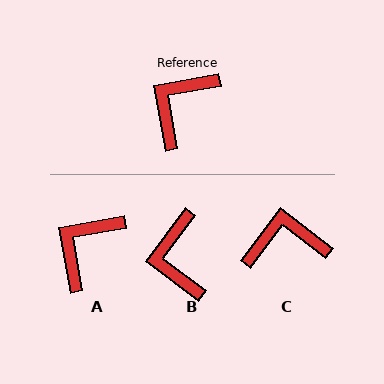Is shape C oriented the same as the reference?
No, it is off by about 48 degrees.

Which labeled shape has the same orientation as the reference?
A.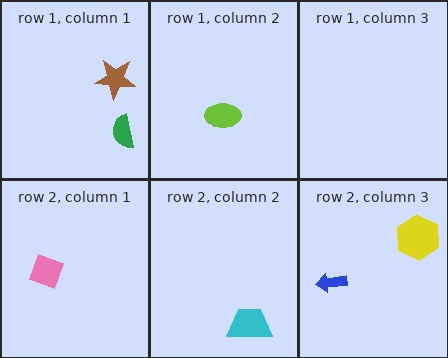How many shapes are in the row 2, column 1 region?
1.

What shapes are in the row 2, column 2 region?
The cyan trapezoid.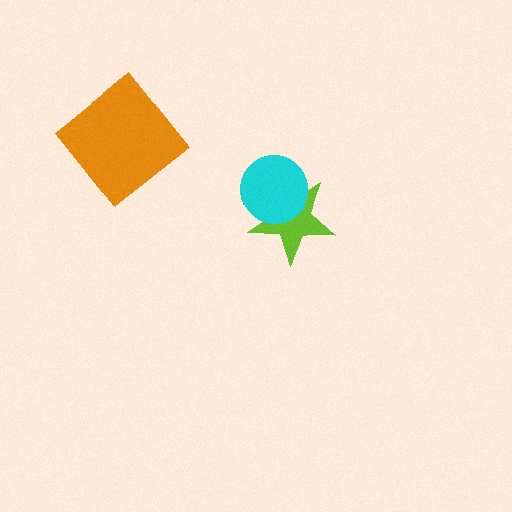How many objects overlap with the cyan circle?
1 object overlaps with the cyan circle.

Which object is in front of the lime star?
The cyan circle is in front of the lime star.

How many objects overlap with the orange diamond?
0 objects overlap with the orange diamond.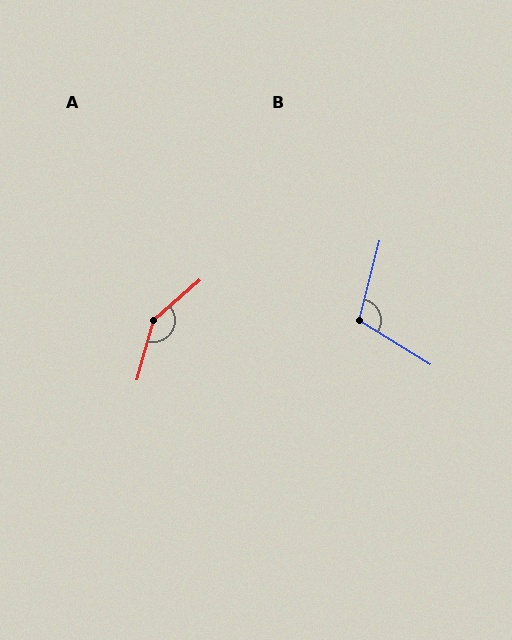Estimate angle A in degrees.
Approximately 146 degrees.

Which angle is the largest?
A, at approximately 146 degrees.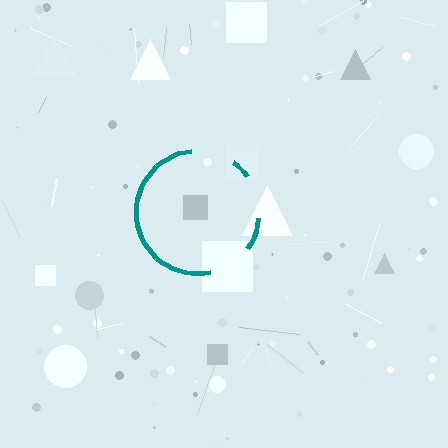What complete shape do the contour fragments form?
The contour fragments form a circle.